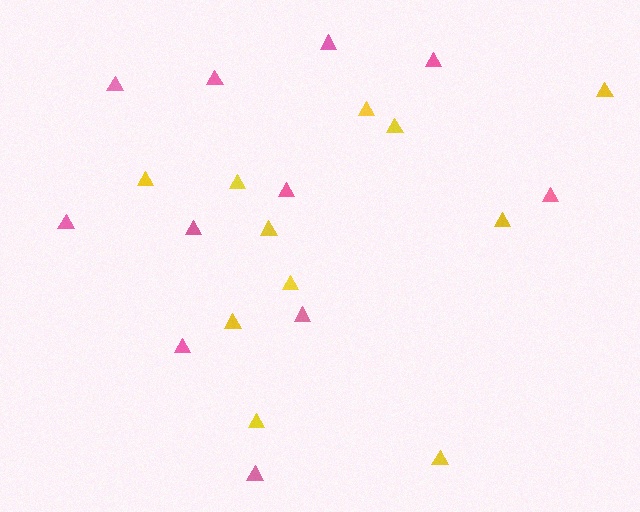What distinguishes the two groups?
There are 2 groups: one group of yellow triangles (11) and one group of pink triangles (11).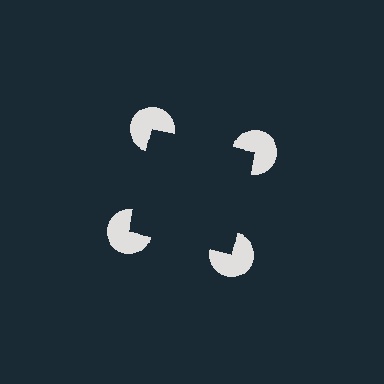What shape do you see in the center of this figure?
An illusory square — its edges are inferred from the aligned wedge cuts in the pac-man discs, not physically drawn.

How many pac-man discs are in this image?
There are 4 — one at each vertex of the illusory square.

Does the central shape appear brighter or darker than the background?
It typically appears slightly darker than the background, even though no actual brightness change is drawn.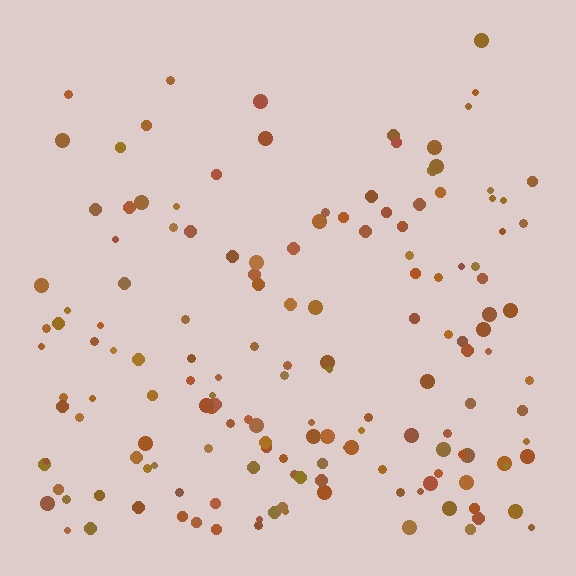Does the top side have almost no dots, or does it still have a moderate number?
Still a moderate number, just noticeably fewer than the bottom.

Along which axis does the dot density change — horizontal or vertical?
Vertical.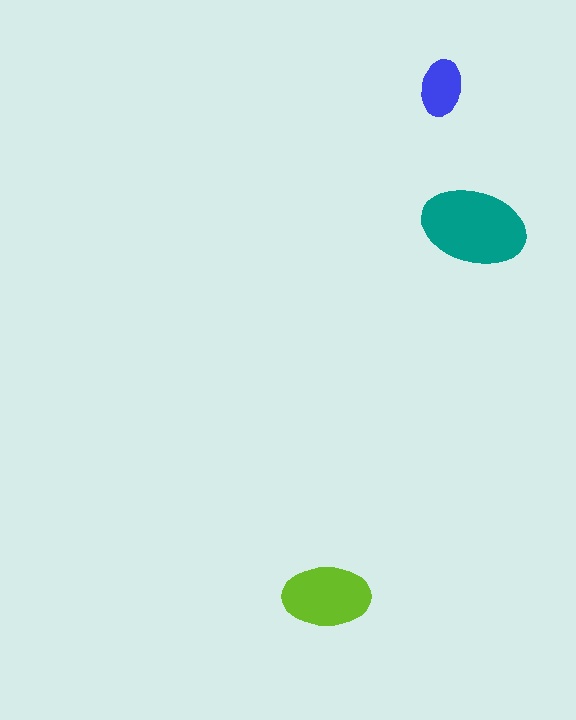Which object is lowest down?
The lime ellipse is bottommost.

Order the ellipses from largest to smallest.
the teal one, the lime one, the blue one.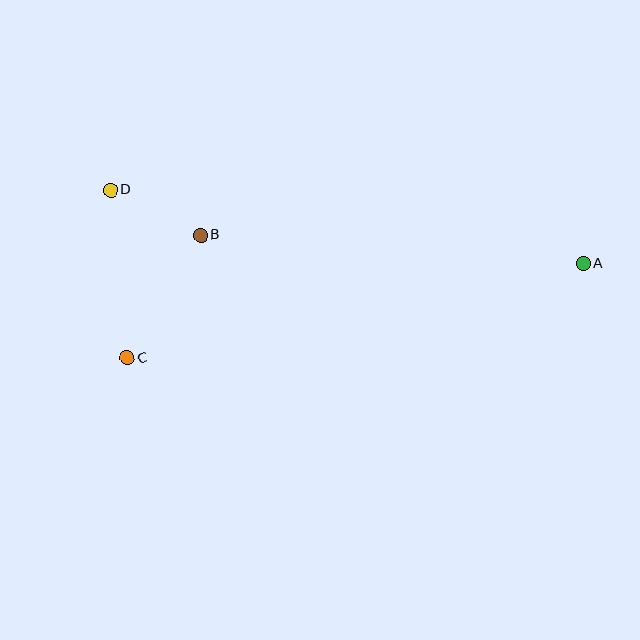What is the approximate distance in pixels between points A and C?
The distance between A and C is approximately 466 pixels.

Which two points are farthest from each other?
Points A and D are farthest from each other.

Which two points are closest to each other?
Points B and D are closest to each other.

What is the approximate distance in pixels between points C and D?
The distance between C and D is approximately 169 pixels.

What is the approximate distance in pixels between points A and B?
The distance between A and B is approximately 384 pixels.